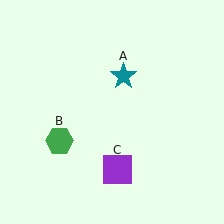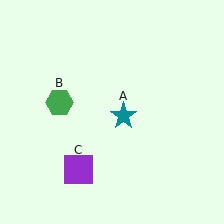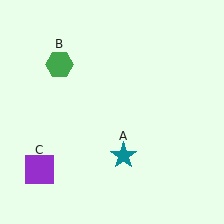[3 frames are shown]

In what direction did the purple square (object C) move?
The purple square (object C) moved left.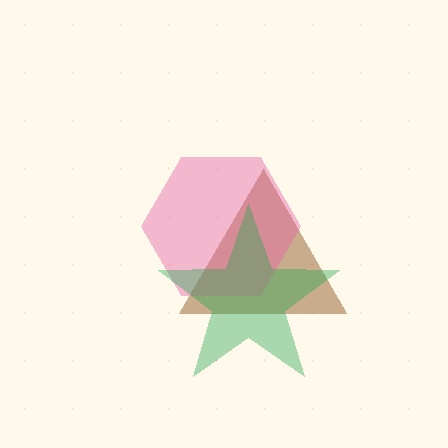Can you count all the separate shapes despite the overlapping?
Yes, there are 3 separate shapes.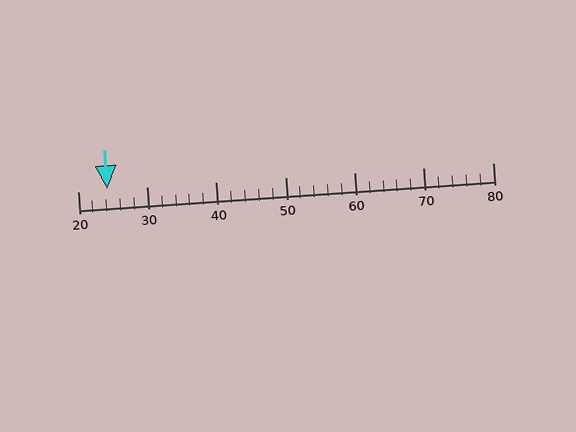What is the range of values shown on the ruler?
The ruler shows values from 20 to 80.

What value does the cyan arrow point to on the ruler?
The cyan arrow points to approximately 24.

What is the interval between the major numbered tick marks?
The major tick marks are spaced 10 units apart.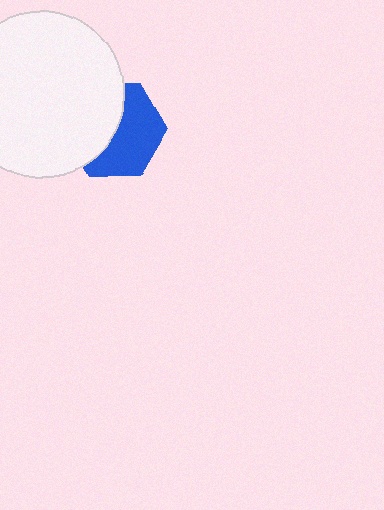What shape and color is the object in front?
The object in front is a white circle.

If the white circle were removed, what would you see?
You would see the complete blue hexagon.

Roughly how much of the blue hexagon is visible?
About half of it is visible (roughly 53%).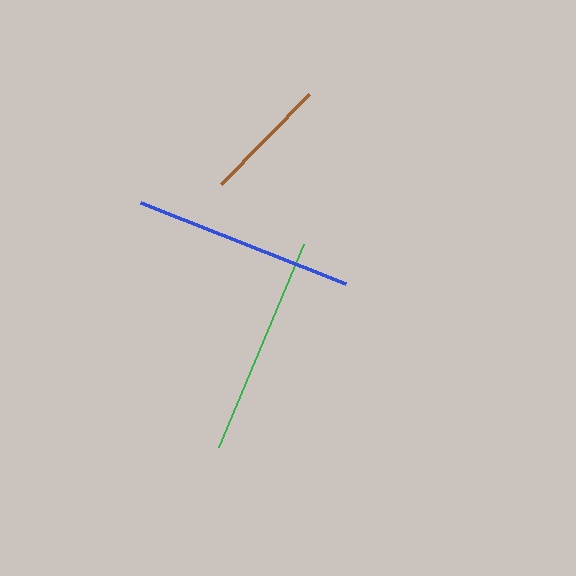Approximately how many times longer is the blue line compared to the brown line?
The blue line is approximately 1.7 times the length of the brown line.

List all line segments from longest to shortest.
From longest to shortest: green, blue, brown.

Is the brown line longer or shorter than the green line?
The green line is longer than the brown line.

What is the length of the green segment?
The green segment is approximately 220 pixels long.